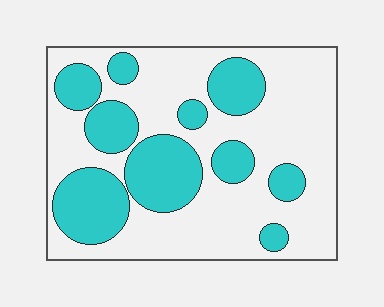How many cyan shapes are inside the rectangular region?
10.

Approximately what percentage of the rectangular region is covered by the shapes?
Approximately 35%.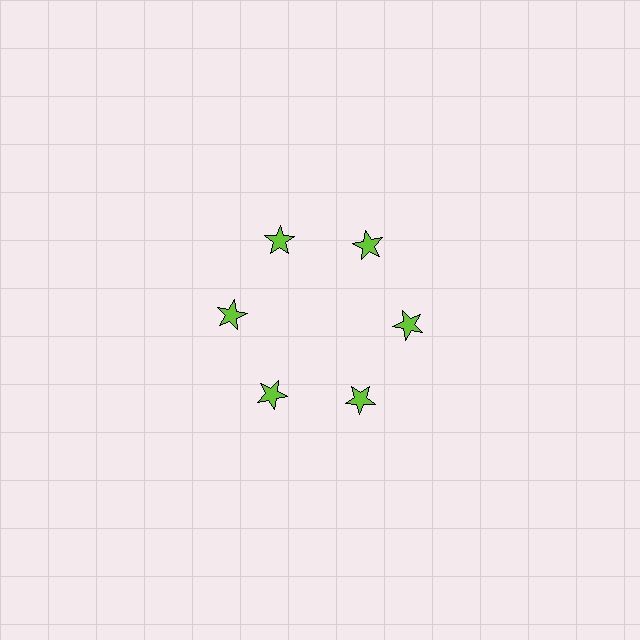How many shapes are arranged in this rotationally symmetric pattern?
There are 6 shapes, arranged in 6 groups of 1.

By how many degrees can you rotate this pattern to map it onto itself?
The pattern maps onto itself every 60 degrees of rotation.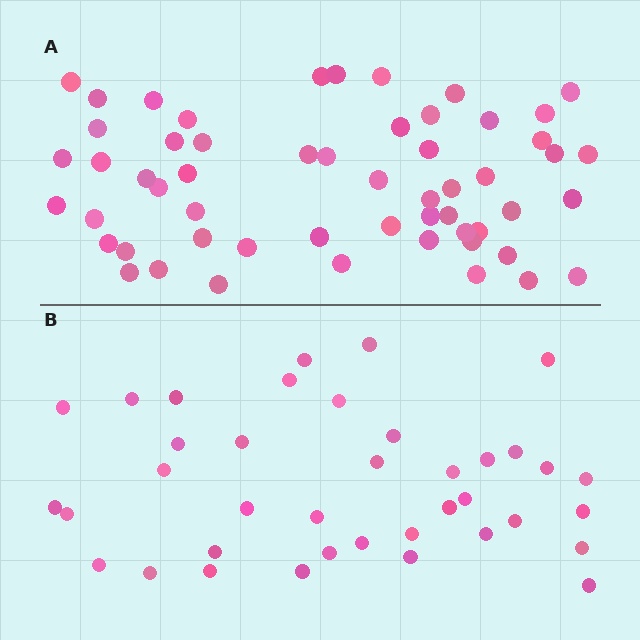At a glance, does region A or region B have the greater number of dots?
Region A (the top region) has more dots.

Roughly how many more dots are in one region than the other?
Region A has approximately 20 more dots than region B.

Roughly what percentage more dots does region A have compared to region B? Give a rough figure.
About 45% more.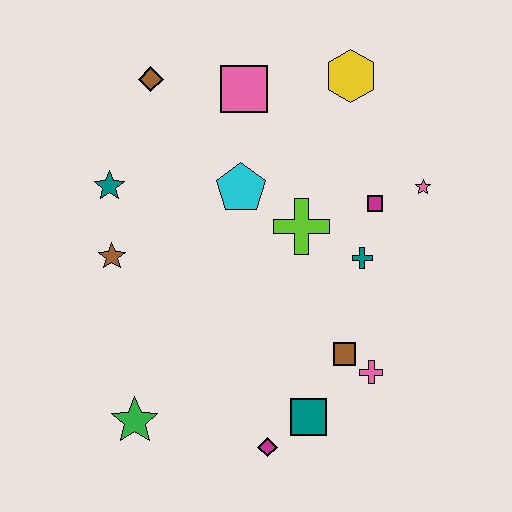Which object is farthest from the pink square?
The magenta diamond is farthest from the pink square.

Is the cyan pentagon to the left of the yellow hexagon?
Yes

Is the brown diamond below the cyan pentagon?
No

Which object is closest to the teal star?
The brown star is closest to the teal star.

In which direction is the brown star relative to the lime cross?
The brown star is to the left of the lime cross.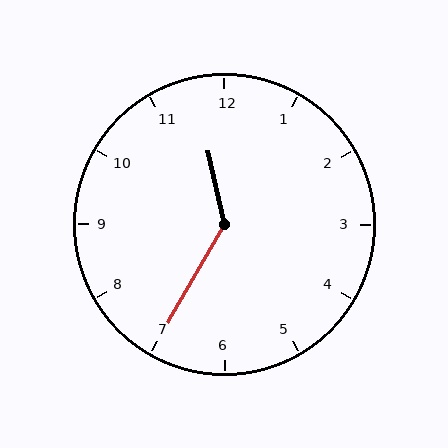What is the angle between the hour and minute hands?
Approximately 138 degrees.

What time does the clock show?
11:35.